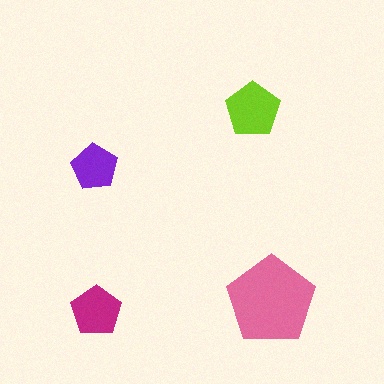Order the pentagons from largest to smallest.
the pink one, the lime one, the magenta one, the purple one.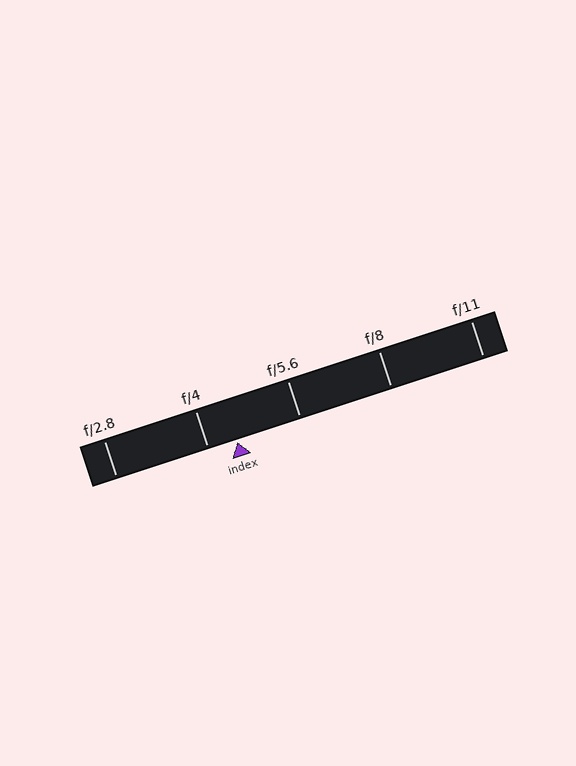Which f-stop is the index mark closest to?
The index mark is closest to f/4.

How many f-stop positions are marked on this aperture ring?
There are 5 f-stop positions marked.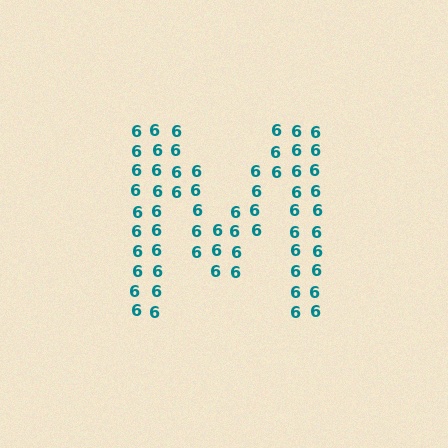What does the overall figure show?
The overall figure shows the letter M.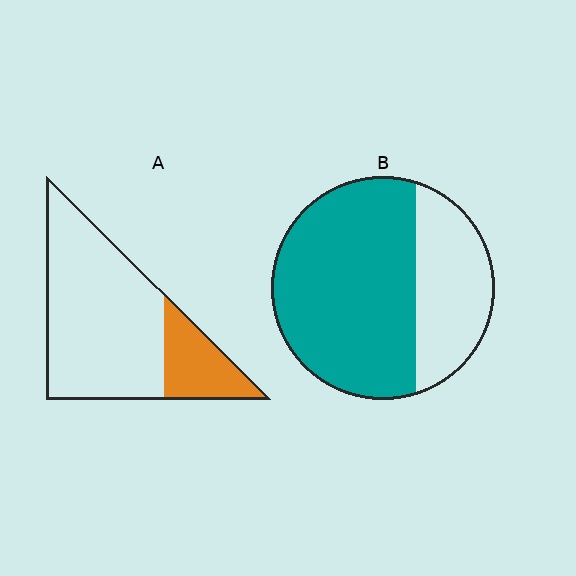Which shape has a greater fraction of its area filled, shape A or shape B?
Shape B.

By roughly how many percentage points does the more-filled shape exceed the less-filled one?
By roughly 45 percentage points (B over A).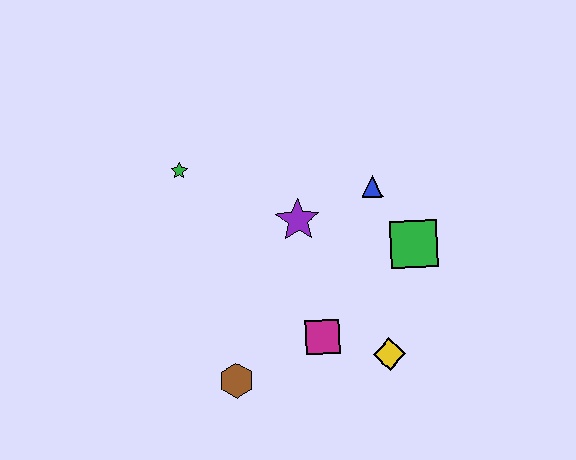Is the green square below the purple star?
Yes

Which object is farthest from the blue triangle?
The brown hexagon is farthest from the blue triangle.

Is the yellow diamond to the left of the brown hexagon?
No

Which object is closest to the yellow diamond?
The magenta square is closest to the yellow diamond.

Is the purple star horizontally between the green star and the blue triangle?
Yes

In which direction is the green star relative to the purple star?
The green star is to the left of the purple star.